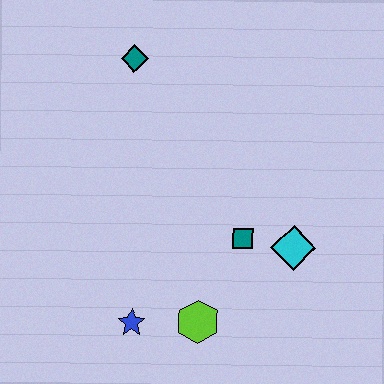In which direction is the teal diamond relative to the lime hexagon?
The teal diamond is above the lime hexagon.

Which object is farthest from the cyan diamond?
The teal diamond is farthest from the cyan diamond.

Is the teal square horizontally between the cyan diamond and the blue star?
Yes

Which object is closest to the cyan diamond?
The teal square is closest to the cyan diamond.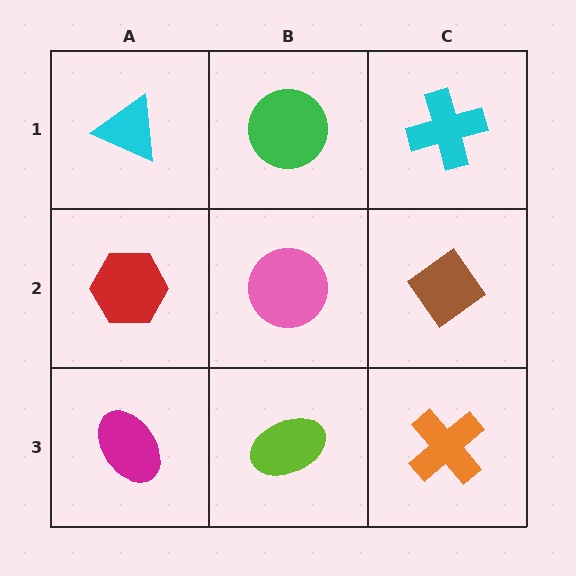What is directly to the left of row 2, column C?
A pink circle.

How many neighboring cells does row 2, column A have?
3.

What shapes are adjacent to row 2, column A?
A cyan triangle (row 1, column A), a magenta ellipse (row 3, column A), a pink circle (row 2, column B).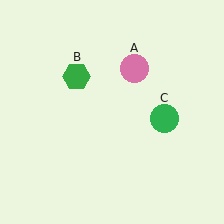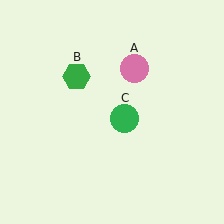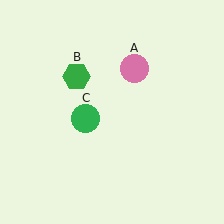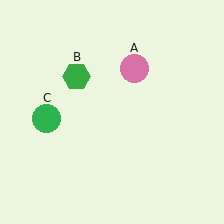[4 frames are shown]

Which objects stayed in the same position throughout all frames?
Pink circle (object A) and green hexagon (object B) remained stationary.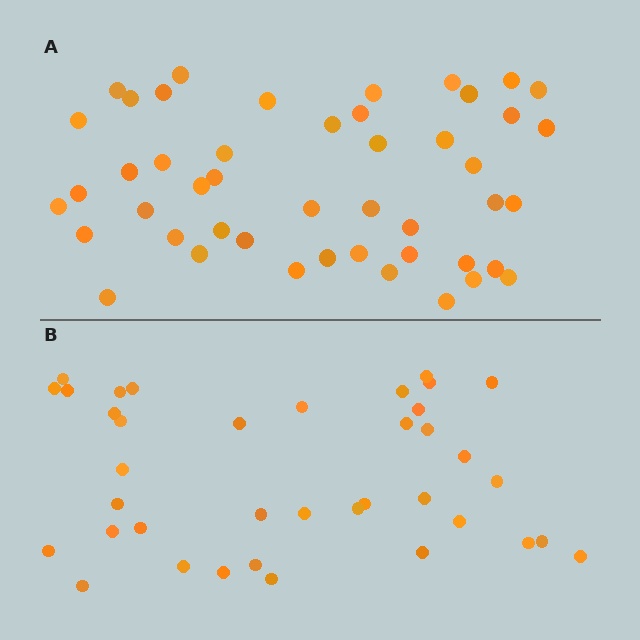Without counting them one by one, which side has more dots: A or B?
Region A (the top region) has more dots.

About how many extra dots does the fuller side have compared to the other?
Region A has roughly 8 or so more dots than region B.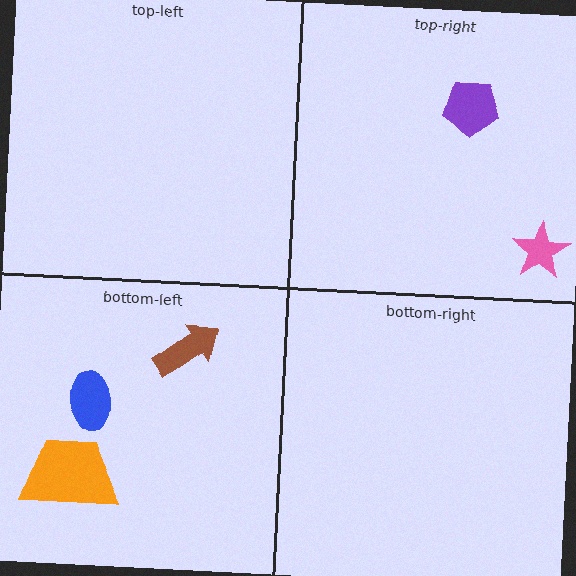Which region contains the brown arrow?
The bottom-left region.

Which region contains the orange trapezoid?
The bottom-left region.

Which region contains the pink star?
The top-right region.